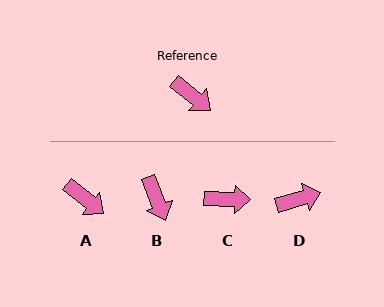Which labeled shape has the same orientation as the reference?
A.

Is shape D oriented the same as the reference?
No, it is off by about 55 degrees.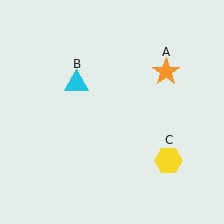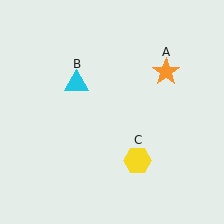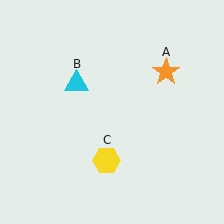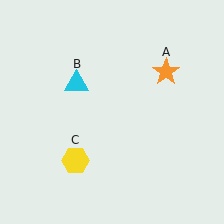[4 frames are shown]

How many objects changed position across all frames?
1 object changed position: yellow hexagon (object C).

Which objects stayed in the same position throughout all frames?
Orange star (object A) and cyan triangle (object B) remained stationary.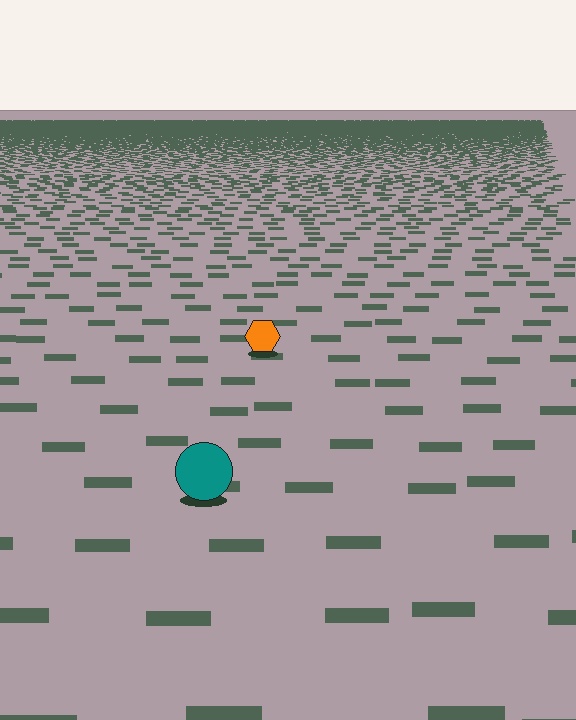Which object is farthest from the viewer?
The orange hexagon is farthest from the viewer. It appears smaller and the ground texture around it is denser.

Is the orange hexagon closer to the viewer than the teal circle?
No. The teal circle is closer — you can tell from the texture gradient: the ground texture is coarser near it.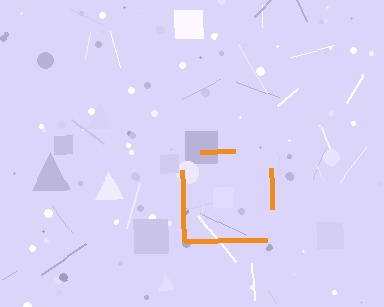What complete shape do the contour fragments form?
The contour fragments form a square.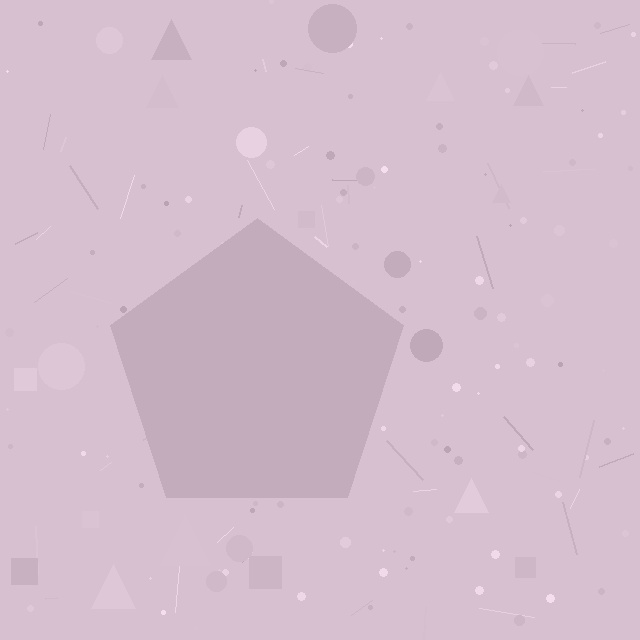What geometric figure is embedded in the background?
A pentagon is embedded in the background.